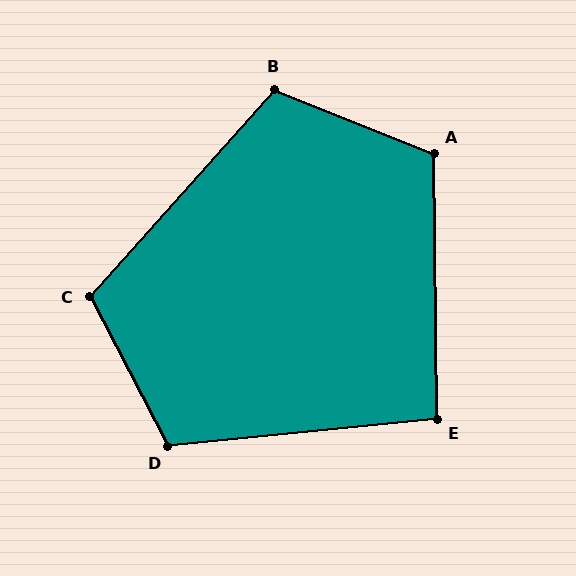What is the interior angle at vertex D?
Approximately 112 degrees (obtuse).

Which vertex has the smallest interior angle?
E, at approximately 95 degrees.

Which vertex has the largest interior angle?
A, at approximately 112 degrees.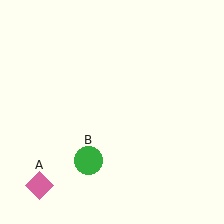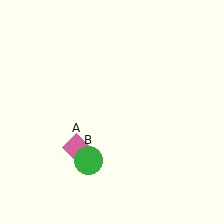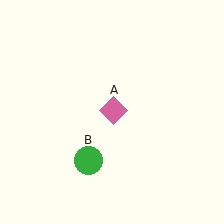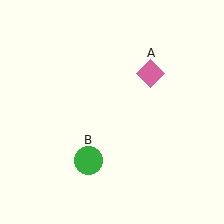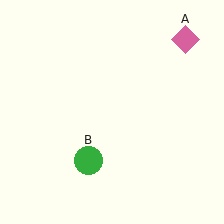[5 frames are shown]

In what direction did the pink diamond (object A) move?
The pink diamond (object A) moved up and to the right.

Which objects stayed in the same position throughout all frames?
Green circle (object B) remained stationary.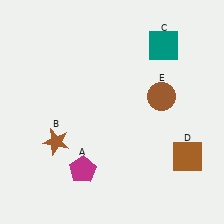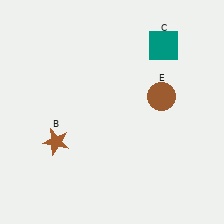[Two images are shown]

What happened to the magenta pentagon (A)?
The magenta pentagon (A) was removed in Image 2. It was in the bottom-left area of Image 1.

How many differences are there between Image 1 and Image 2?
There are 2 differences between the two images.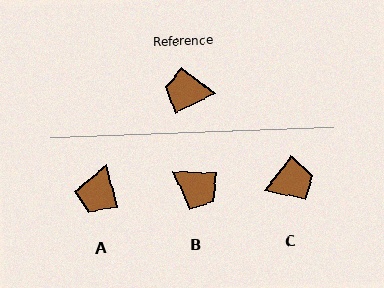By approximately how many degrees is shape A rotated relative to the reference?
Approximately 79 degrees counter-clockwise.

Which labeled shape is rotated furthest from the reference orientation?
C, about 153 degrees away.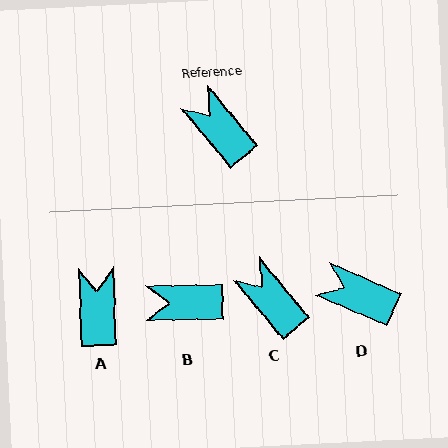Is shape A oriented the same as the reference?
No, it is off by about 37 degrees.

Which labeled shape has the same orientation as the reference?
C.